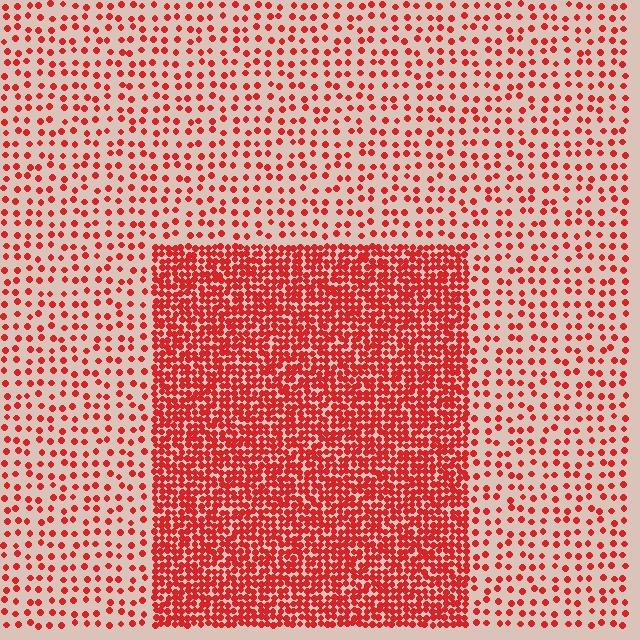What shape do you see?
I see a rectangle.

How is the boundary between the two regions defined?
The boundary is defined by a change in element density (approximately 3.0x ratio). All elements are the same color, size, and shape.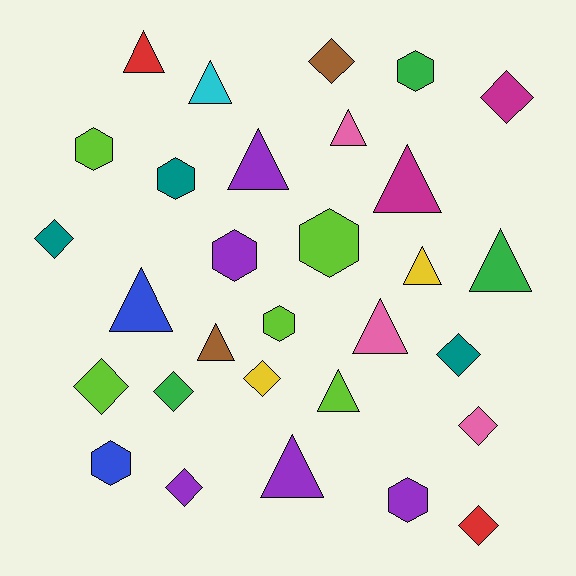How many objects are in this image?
There are 30 objects.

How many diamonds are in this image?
There are 10 diamonds.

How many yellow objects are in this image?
There are 2 yellow objects.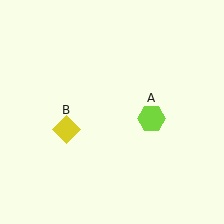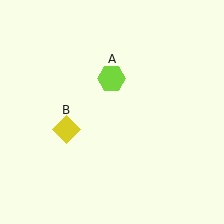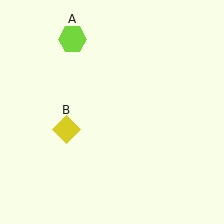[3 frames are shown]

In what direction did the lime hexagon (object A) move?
The lime hexagon (object A) moved up and to the left.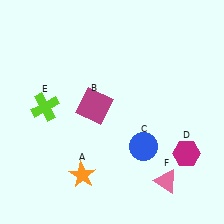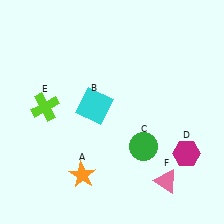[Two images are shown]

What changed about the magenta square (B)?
In Image 1, B is magenta. In Image 2, it changed to cyan.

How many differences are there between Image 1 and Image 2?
There are 2 differences between the two images.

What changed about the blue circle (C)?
In Image 1, C is blue. In Image 2, it changed to green.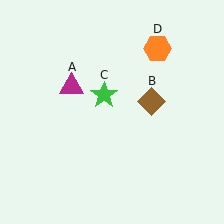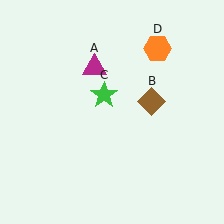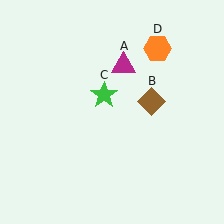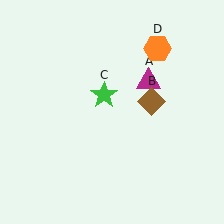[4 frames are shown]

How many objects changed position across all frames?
1 object changed position: magenta triangle (object A).